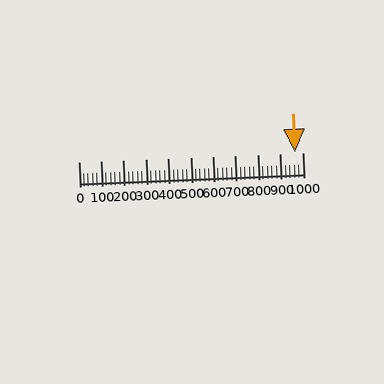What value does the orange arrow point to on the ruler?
The orange arrow points to approximately 968.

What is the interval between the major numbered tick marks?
The major tick marks are spaced 100 units apart.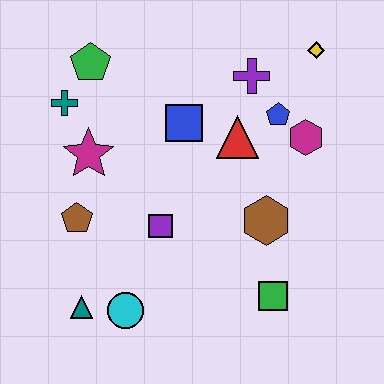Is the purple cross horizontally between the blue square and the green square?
Yes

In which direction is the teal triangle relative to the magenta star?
The teal triangle is below the magenta star.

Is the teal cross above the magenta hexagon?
Yes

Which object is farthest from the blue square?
The teal triangle is farthest from the blue square.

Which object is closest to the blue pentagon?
The magenta hexagon is closest to the blue pentagon.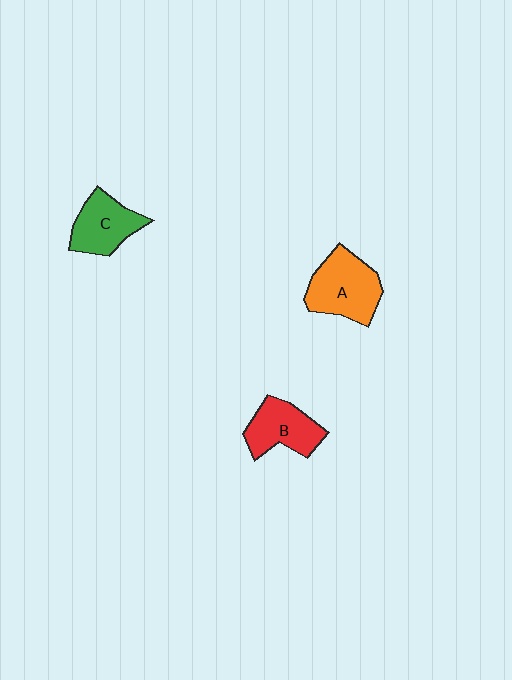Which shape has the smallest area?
Shape C (green).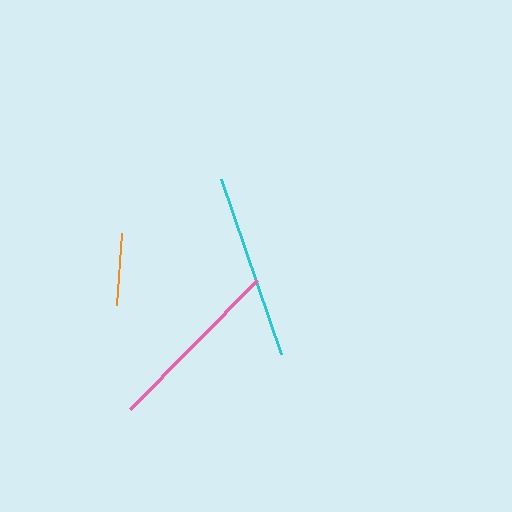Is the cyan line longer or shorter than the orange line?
The cyan line is longer than the orange line.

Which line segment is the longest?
The cyan line is the longest at approximately 184 pixels.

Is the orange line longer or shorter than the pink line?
The pink line is longer than the orange line.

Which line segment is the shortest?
The orange line is the shortest at approximately 72 pixels.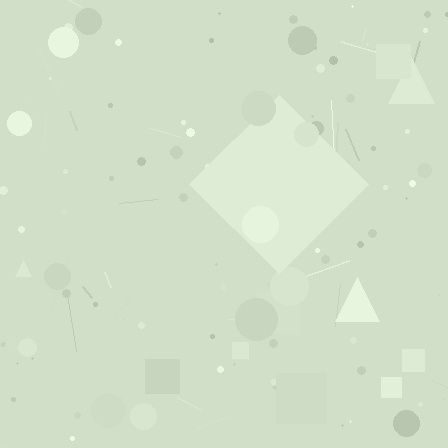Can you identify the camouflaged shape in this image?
The camouflaged shape is a diamond.